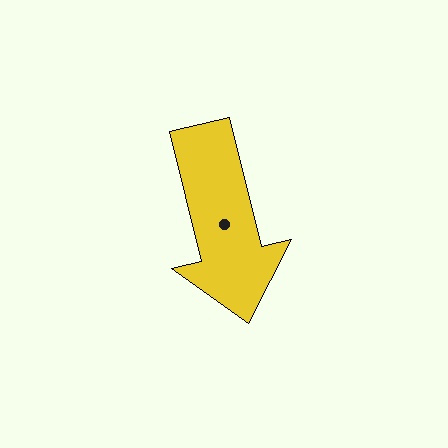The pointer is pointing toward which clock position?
Roughly 6 o'clock.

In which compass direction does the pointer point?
South.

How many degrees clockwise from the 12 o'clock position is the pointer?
Approximately 166 degrees.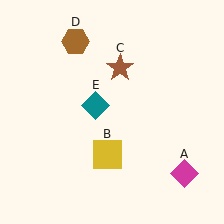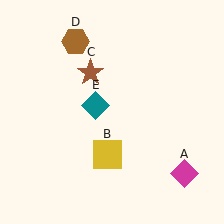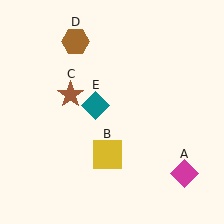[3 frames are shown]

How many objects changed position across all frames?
1 object changed position: brown star (object C).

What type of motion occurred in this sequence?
The brown star (object C) rotated counterclockwise around the center of the scene.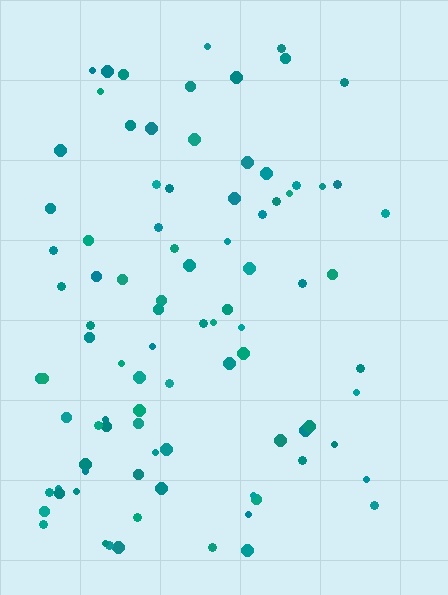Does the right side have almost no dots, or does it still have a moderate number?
Still a moderate number, just noticeably fewer than the left.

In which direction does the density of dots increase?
From right to left, with the left side densest.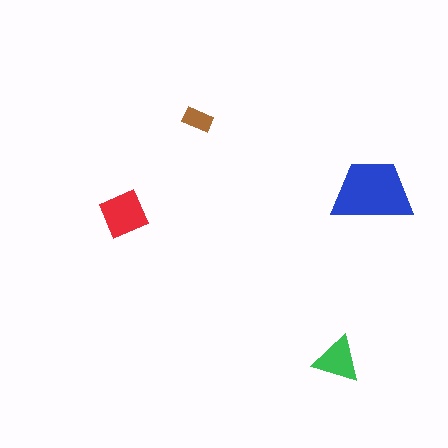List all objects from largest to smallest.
The blue trapezoid, the red diamond, the green triangle, the brown rectangle.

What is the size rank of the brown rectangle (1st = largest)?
4th.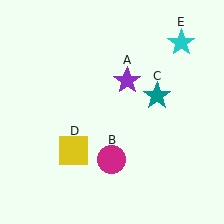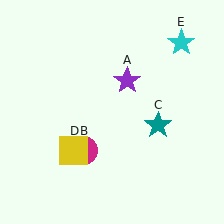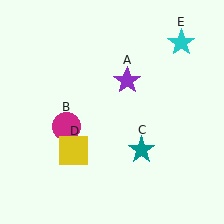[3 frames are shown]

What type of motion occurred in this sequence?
The magenta circle (object B), teal star (object C) rotated clockwise around the center of the scene.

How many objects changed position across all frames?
2 objects changed position: magenta circle (object B), teal star (object C).